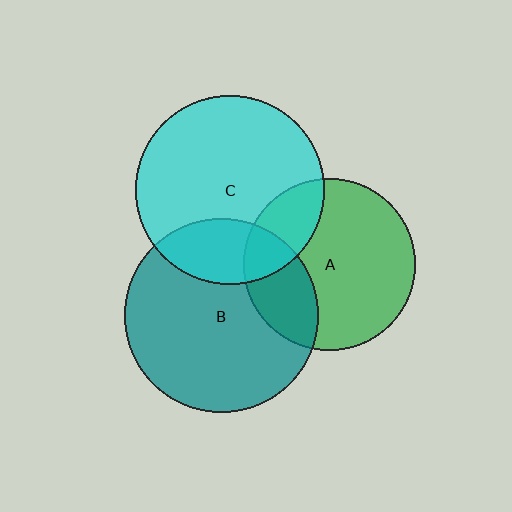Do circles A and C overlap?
Yes.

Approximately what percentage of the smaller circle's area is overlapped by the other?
Approximately 20%.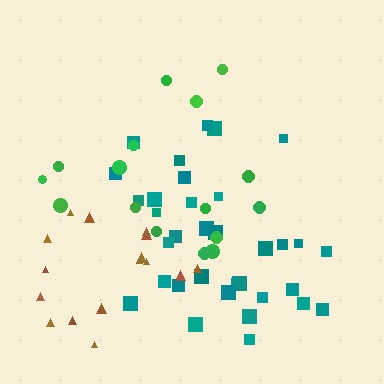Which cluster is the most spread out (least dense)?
Green.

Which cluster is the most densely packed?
Teal.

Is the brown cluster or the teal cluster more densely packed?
Teal.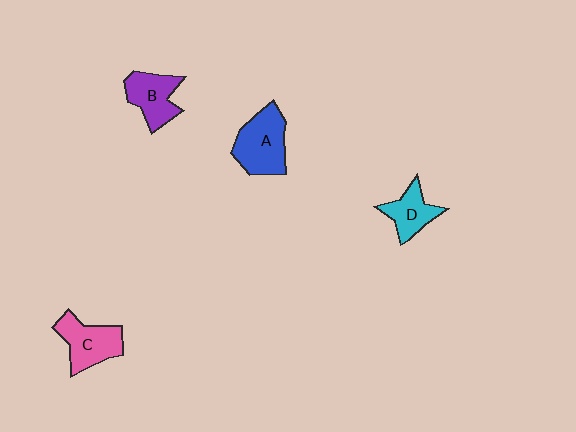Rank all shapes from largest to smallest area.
From largest to smallest: A (blue), C (pink), B (purple), D (cyan).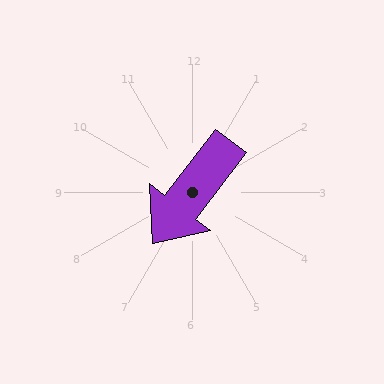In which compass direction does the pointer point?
Southwest.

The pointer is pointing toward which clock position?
Roughly 7 o'clock.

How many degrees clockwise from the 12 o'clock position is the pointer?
Approximately 218 degrees.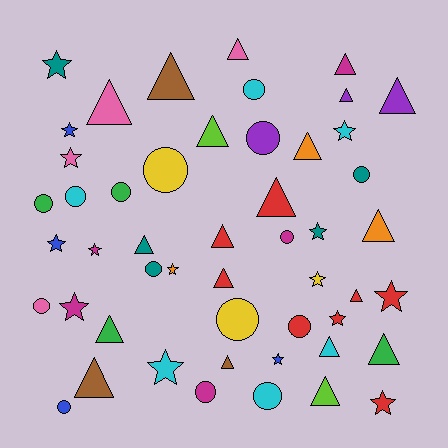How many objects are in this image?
There are 50 objects.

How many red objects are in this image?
There are 8 red objects.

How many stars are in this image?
There are 15 stars.